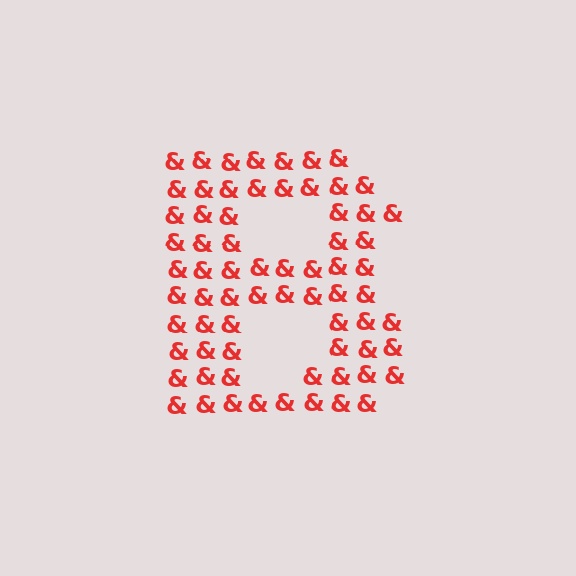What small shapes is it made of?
It is made of small ampersands.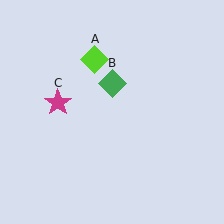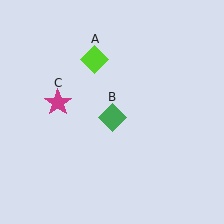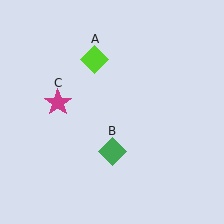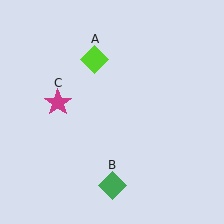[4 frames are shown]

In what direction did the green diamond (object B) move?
The green diamond (object B) moved down.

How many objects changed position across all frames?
1 object changed position: green diamond (object B).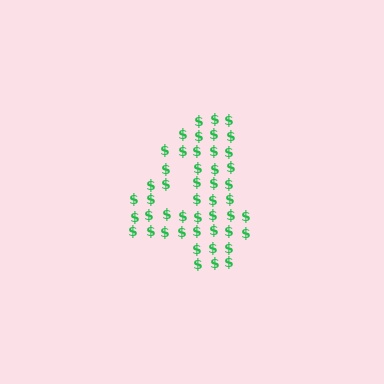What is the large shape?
The large shape is the digit 4.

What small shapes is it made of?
It is made of small dollar signs.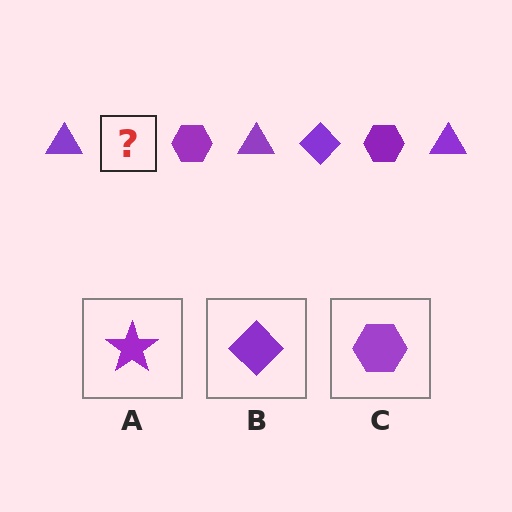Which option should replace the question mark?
Option B.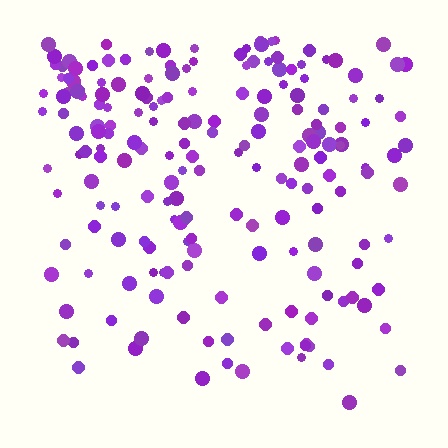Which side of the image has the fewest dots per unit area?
The bottom.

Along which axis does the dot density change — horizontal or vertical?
Vertical.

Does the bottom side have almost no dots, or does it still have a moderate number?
Still a moderate number, just noticeably fewer than the top.